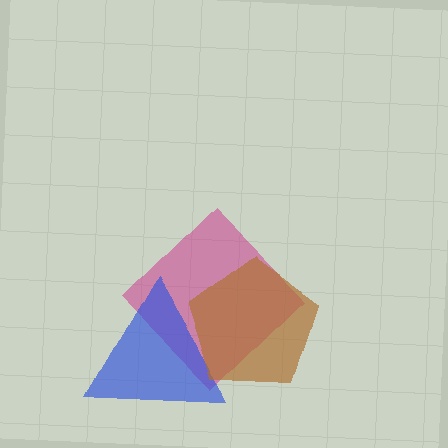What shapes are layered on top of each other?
The layered shapes are: a magenta diamond, a blue triangle, a brown pentagon.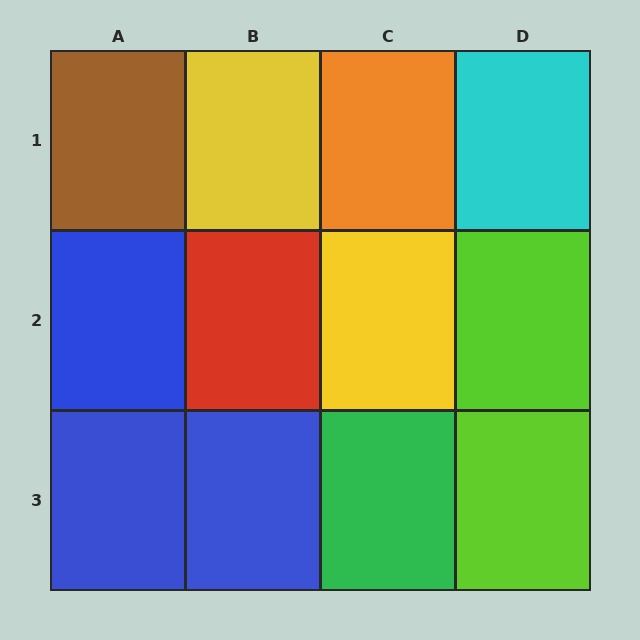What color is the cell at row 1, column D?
Cyan.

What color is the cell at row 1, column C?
Orange.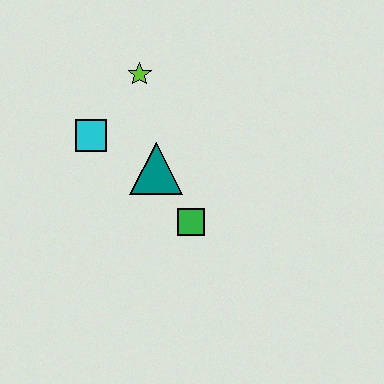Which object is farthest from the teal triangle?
The lime star is farthest from the teal triangle.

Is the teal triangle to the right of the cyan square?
Yes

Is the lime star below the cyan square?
No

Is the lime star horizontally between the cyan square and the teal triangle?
Yes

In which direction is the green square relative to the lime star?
The green square is below the lime star.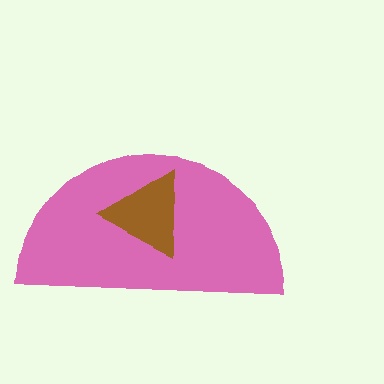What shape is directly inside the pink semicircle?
The brown triangle.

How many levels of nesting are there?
2.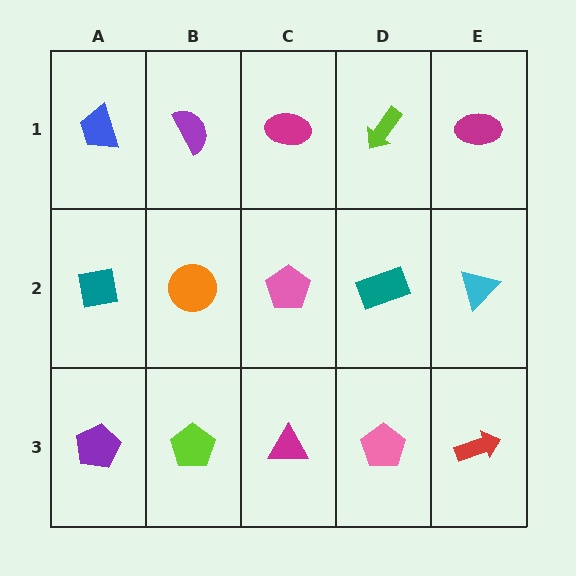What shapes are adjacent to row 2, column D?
A lime arrow (row 1, column D), a pink pentagon (row 3, column D), a pink pentagon (row 2, column C), a cyan triangle (row 2, column E).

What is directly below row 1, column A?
A teal square.